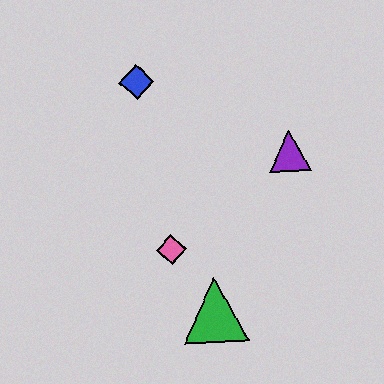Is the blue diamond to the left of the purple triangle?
Yes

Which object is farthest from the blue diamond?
The green triangle is farthest from the blue diamond.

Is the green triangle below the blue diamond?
Yes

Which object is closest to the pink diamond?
The green triangle is closest to the pink diamond.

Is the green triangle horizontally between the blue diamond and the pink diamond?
No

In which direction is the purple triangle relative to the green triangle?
The purple triangle is above the green triangle.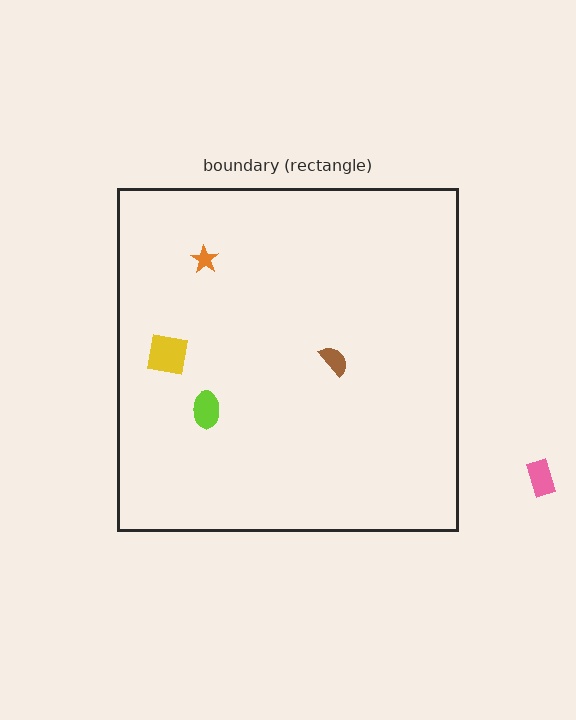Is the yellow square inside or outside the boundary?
Inside.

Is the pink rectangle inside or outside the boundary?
Outside.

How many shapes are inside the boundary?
4 inside, 1 outside.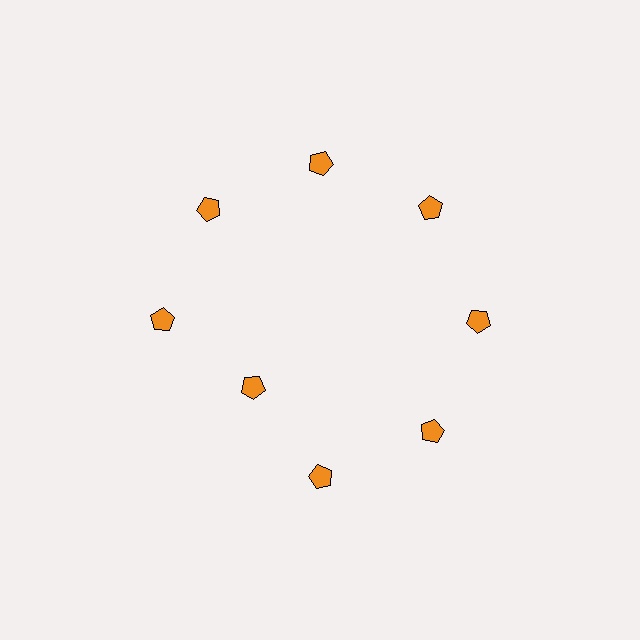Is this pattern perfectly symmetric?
No. The 8 orange pentagons are arranged in a ring, but one element near the 8 o'clock position is pulled inward toward the center, breaking the 8-fold rotational symmetry.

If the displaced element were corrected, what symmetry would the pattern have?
It would have 8-fold rotational symmetry — the pattern would map onto itself every 45 degrees.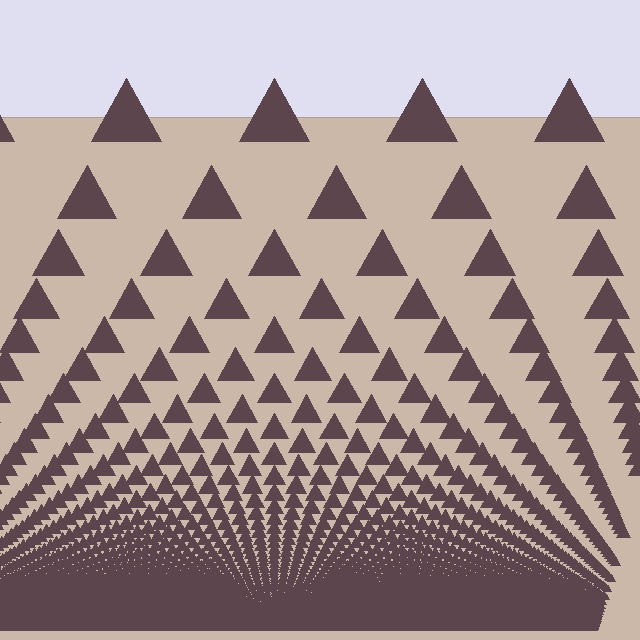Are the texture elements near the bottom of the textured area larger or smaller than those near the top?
Smaller. The gradient is inverted — elements near the bottom are smaller and denser.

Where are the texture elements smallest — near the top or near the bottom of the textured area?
Near the bottom.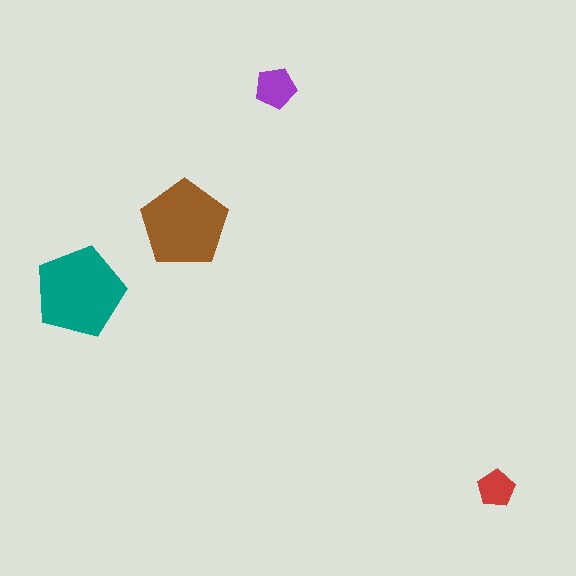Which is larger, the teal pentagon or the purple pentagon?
The teal one.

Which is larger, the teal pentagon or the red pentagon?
The teal one.